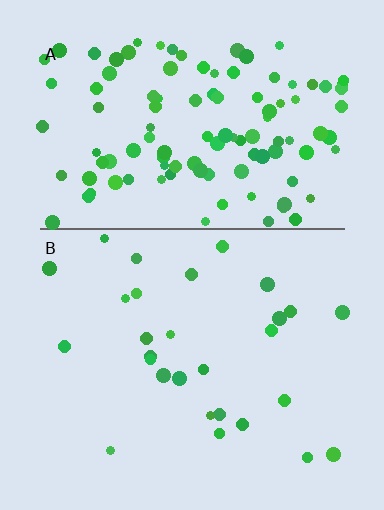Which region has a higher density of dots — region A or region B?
A (the top).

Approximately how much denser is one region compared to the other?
Approximately 4.0× — region A over region B.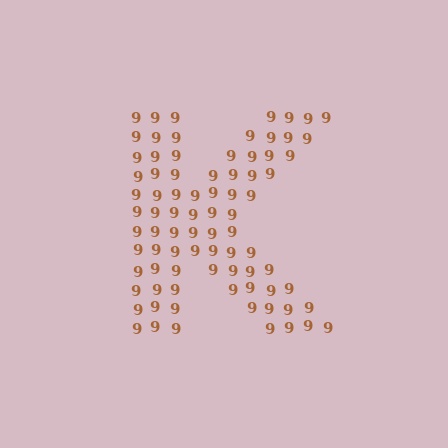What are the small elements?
The small elements are digit 9's.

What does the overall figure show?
The overall figure shows the letter K.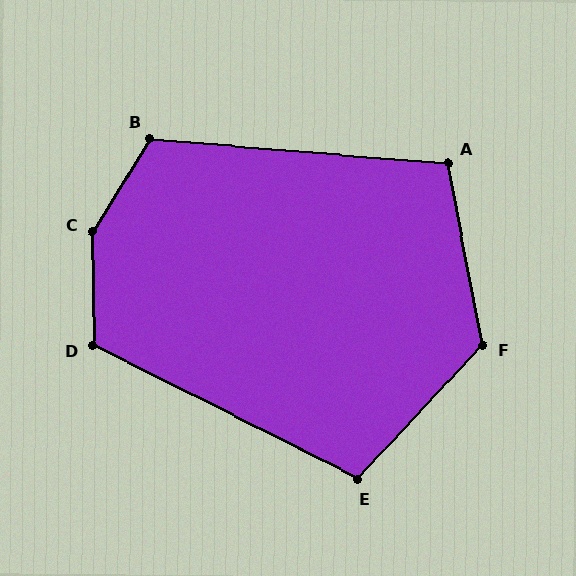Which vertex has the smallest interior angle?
A, at approximately 105 degrees.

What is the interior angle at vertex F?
Approximately 126 degrees (obtuse).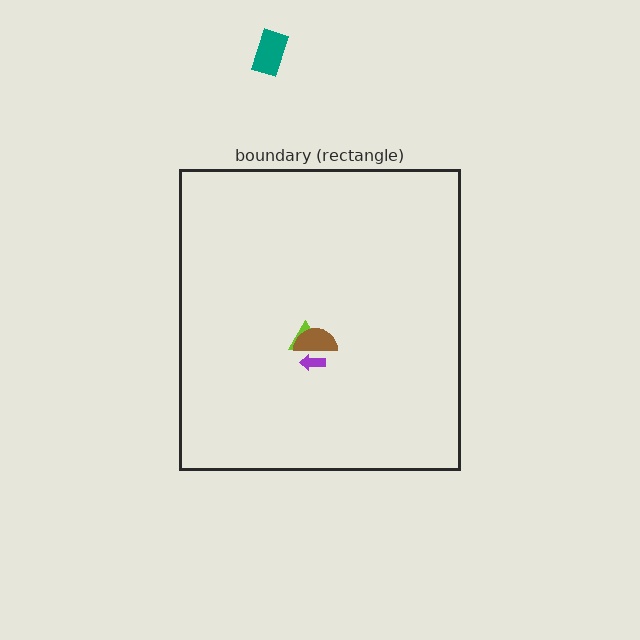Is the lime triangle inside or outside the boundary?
Inside.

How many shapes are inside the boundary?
3 inside, 1 outside.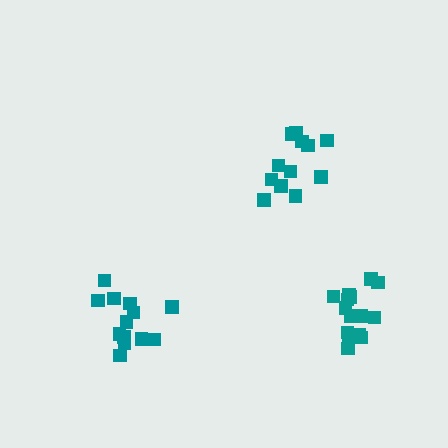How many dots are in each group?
Group 1: 15 dots, Group 2: 12 dots, Group 3: 13 dots (40 total).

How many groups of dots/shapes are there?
There are 3 groups.